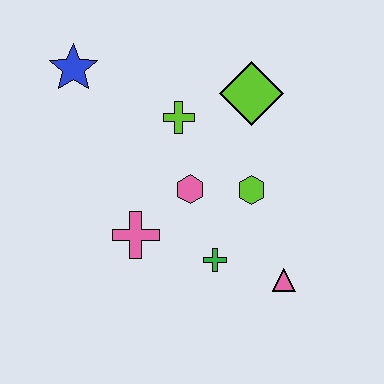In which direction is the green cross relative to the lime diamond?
The green cross is below the lime diamond.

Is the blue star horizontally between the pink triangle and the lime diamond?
No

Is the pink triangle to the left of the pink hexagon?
No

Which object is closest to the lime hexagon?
The pink hexagon is closest to the lime hexagon.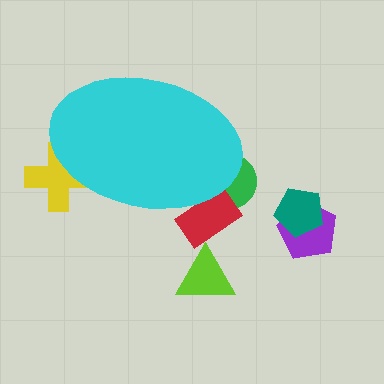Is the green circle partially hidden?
Yes, the green circle is partially hidden behind the cyan ellipse.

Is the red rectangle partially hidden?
Yes, the red rectangle is partially hidden behind the cyan ellipse.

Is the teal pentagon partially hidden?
No, the teal pentagon is fully visible.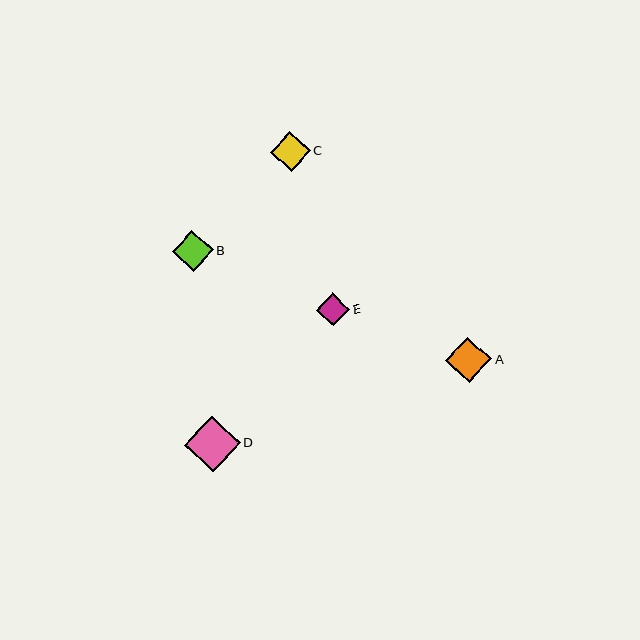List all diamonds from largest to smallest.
From largest to smallest: D, A, B, C, E.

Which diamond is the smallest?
Diamond E is the smallest with a size of approximately 33 pixels.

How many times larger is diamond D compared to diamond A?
Diamond D is approximately 1.2 times the size of diamond A.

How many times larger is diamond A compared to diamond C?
Diamond A is approximately 1.2 times the size of diamond C.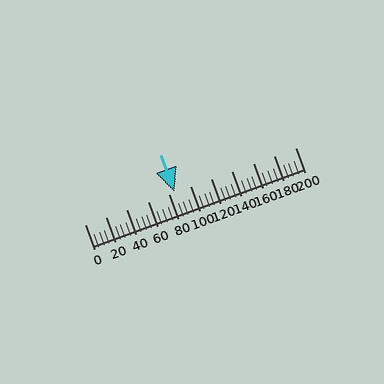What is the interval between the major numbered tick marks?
The major tick marks are spaced 20 units apart.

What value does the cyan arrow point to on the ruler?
The cyan arrow points to approximately 85.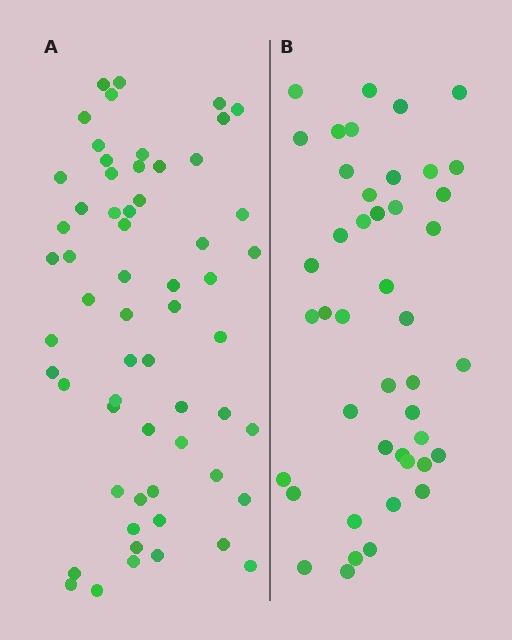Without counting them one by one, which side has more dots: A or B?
Region A (the left region) has more dots.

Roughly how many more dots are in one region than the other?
Region A has approximately 15 more dots than region B.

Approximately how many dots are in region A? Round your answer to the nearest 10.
About 60 dots.